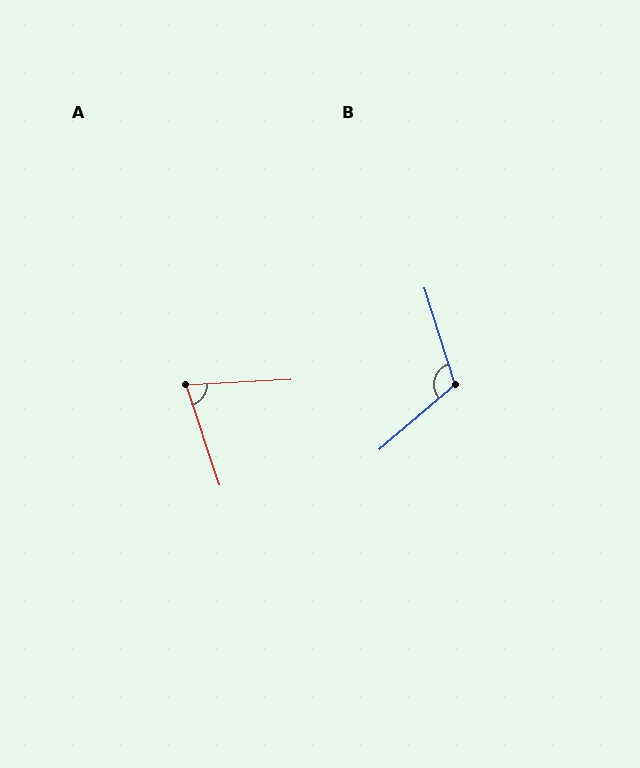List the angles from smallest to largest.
A (75°), B (113°).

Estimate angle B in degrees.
Approximately 113 degrees.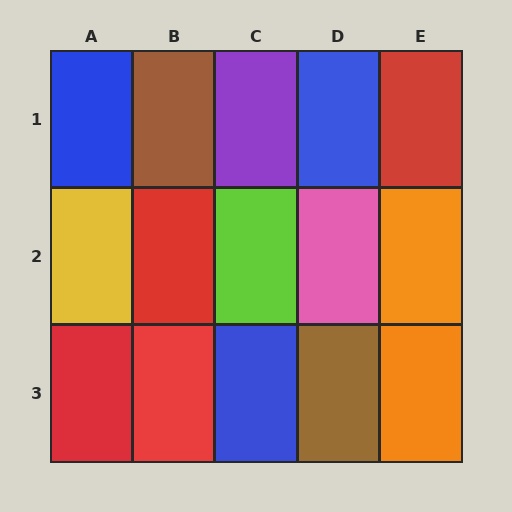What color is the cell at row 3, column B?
Red.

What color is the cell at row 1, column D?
Blue.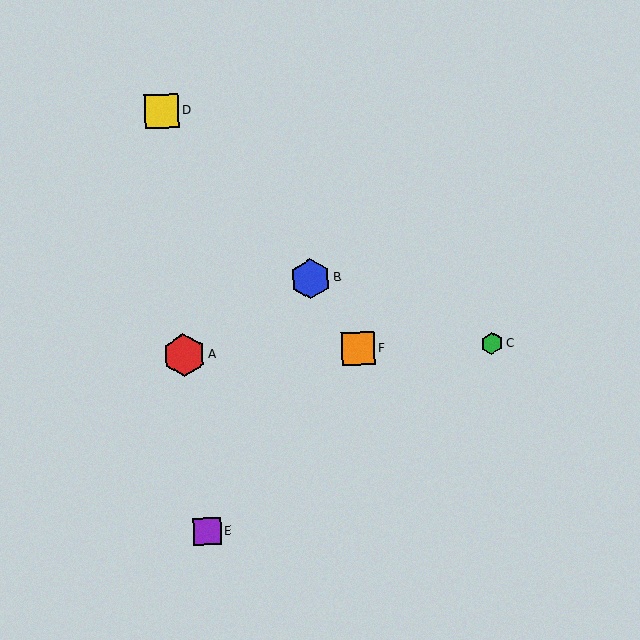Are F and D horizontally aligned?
No, F is at y≈348 and D is at y≈111.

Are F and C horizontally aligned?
Yes, both are at y≈348.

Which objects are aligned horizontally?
Objects A, C, F are aligned horizontally.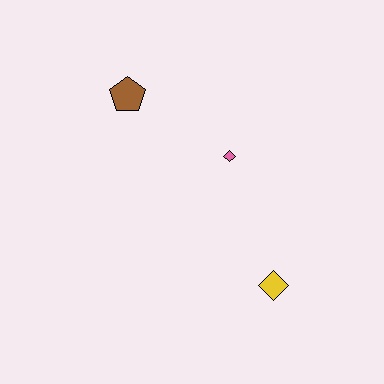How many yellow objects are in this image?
There is 1 yellow object.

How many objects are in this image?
There are 3 objects.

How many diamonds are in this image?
There are 2 diamonds.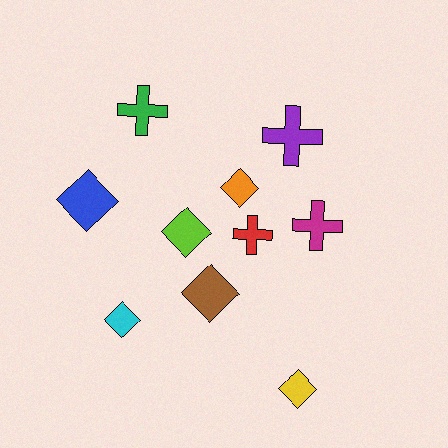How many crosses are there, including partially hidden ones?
There are 4 crosses.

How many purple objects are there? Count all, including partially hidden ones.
There is 1 purple object.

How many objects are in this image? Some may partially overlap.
There are 10 objects.